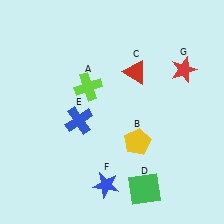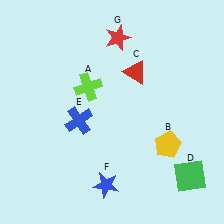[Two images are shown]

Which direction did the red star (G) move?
The red star (G) moved left.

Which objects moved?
The objects that moved are: the yellow pentagon (B), the green square (D), the red star (G).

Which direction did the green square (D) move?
The green square (D) moved right.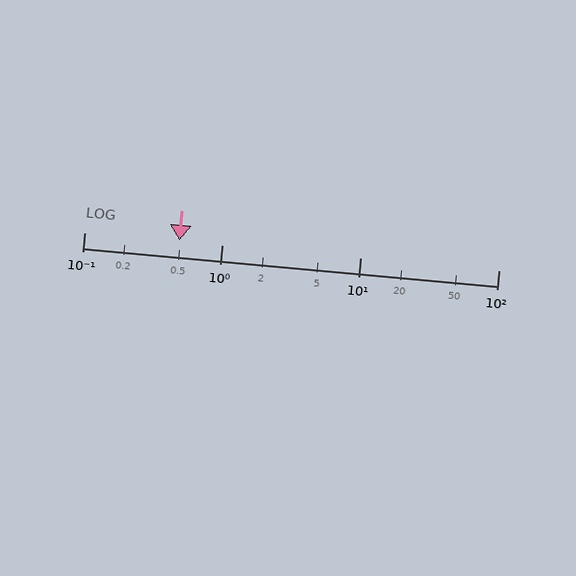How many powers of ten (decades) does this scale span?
The scale spans 3 decades, from 0.1 to 100.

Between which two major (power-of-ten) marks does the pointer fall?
The pointer is between 0.1 and 1.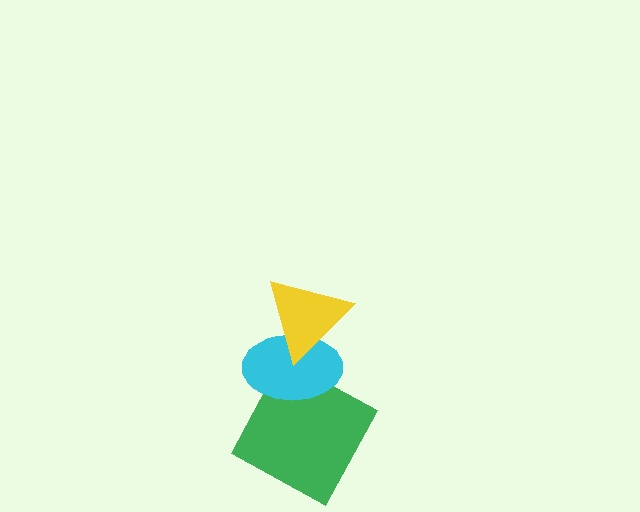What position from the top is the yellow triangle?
The yellow triangle is 1st from the top.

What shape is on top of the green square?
The cyan ellipse is on top of the green square.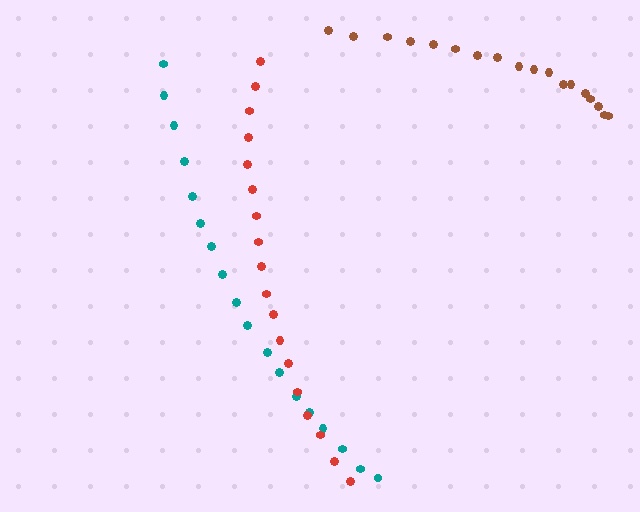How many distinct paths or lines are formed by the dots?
There are 3 distinct paths.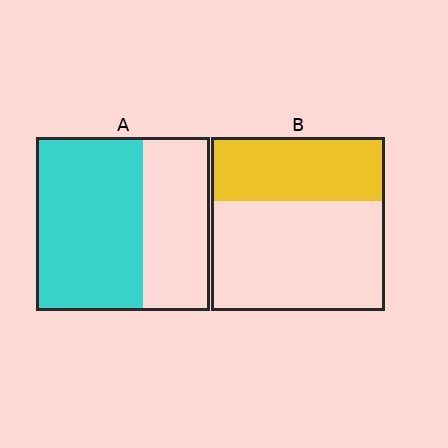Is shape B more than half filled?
No.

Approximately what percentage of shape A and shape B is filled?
A is approximately 60% and B is approximately 35%.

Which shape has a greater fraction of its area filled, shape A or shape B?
Shape A.